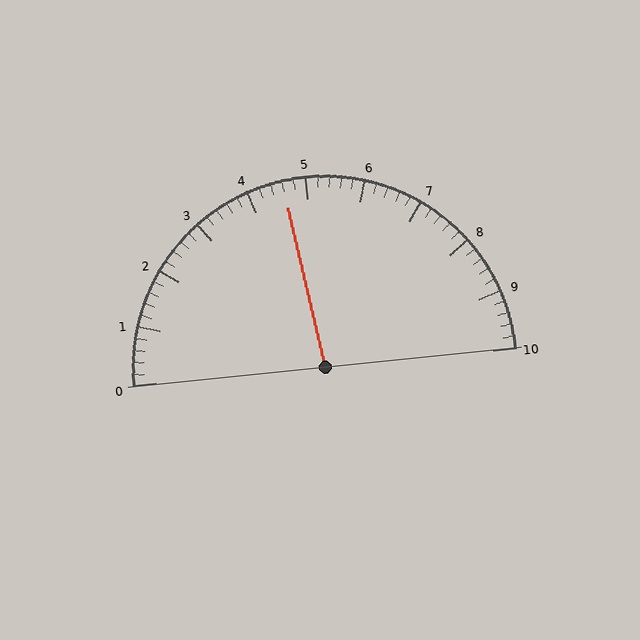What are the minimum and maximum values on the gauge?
The gauge ranges from 0 to 10.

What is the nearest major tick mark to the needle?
The nearest major tick mark is 5.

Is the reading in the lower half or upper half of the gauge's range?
The reading is in the lower half of the range (0 to 10).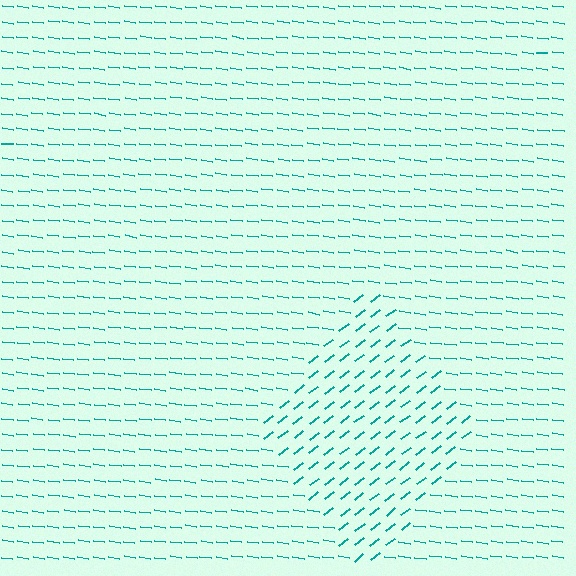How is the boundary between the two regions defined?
The boundary is defined purely by a change in line orientation (approximately 45 degrees difference). All lines are the same color and thickness.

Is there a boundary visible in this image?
Yes, there is a texture boundary formed by a change in line orientation.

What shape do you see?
I see a diamond.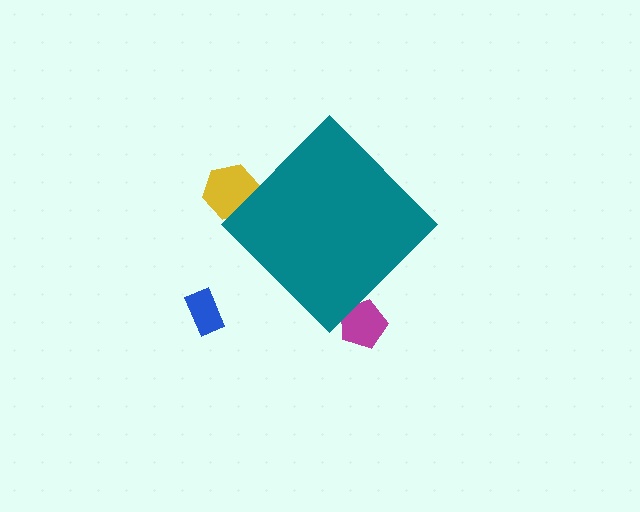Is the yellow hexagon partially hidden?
Yes, the yellow hexagon is partially hidden behind the teal diamond.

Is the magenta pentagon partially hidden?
Yes, the magenta pentagon is partially hidden behind the teal diamond.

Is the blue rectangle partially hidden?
No, the blue rectangle is fully visible.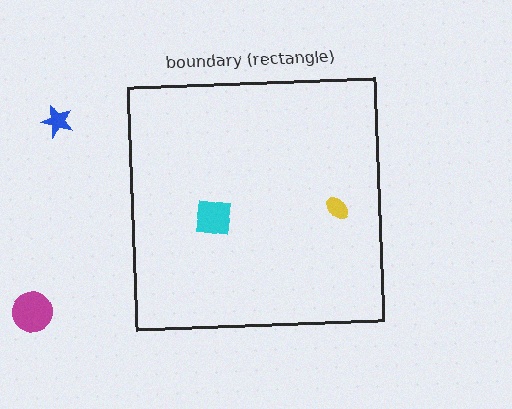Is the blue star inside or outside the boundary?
Outside.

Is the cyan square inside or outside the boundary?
Inside.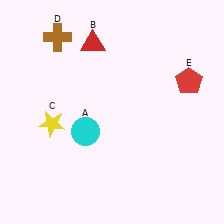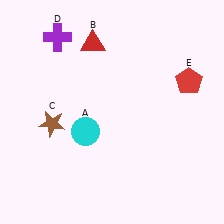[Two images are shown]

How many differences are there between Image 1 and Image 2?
There are 2 differences between the two images.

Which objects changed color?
C changed from yellow to brown. D changed from brown to purple.